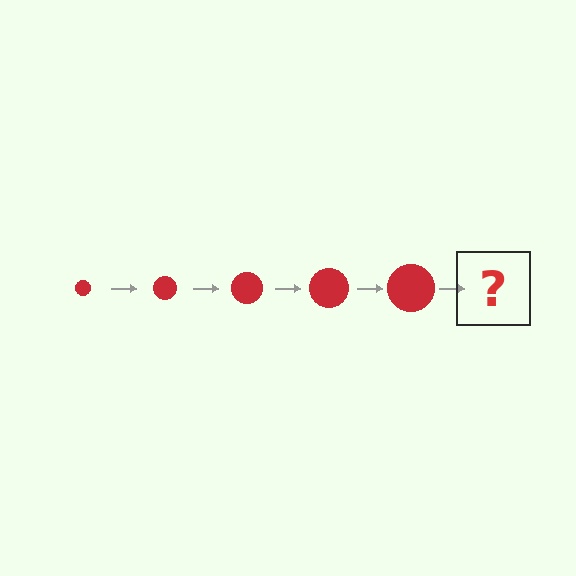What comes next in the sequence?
The next element should be a red circle, larger than the previous one.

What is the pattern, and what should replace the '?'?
The pattern is that the circle gets progressively larger each step. The '?' should be a red circle, larger than the previous one.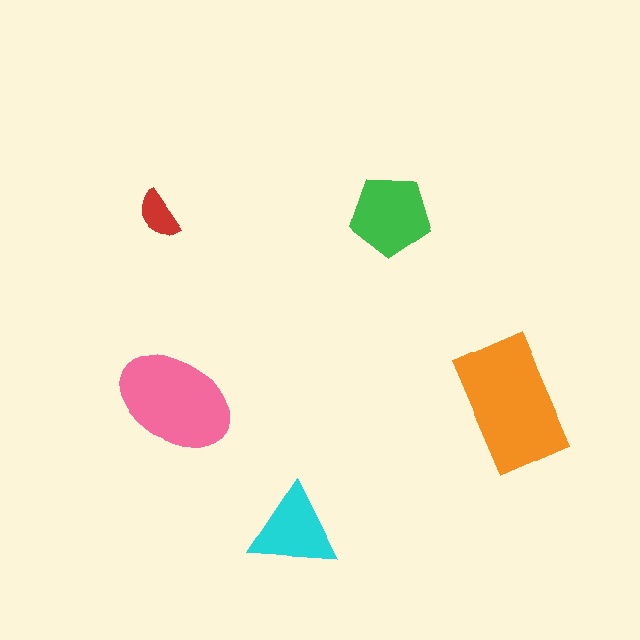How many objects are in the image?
There are 5 objects in the image.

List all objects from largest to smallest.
The orange rectangle, the pink ellipse, the green pentagon, the cyan triangle, the red semicircle.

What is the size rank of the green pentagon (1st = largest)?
3rd.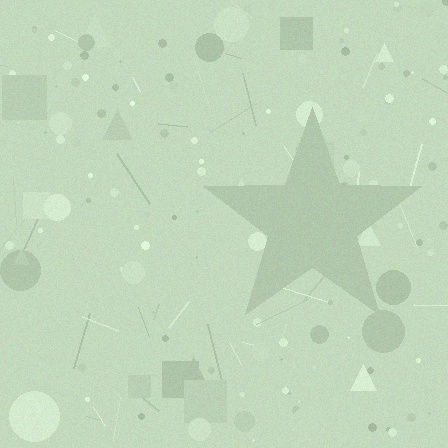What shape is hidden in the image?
A star is hidden in the image.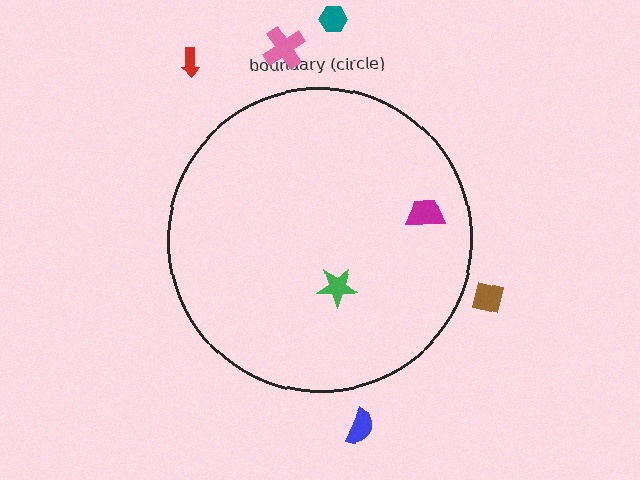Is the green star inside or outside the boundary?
Inside.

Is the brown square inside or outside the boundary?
Outside.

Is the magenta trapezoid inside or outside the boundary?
Inside.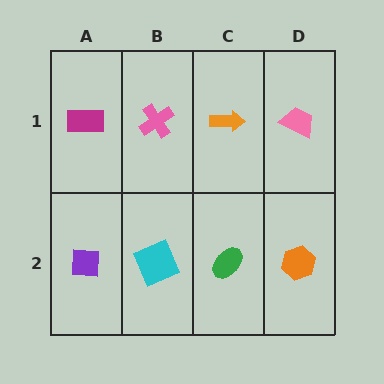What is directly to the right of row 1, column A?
A pink cross.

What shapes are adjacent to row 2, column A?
A magenta rectangle (row 1, column A), a cyan square (row 2, column B).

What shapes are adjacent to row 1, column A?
A purple square (row 2, column A), a pink cross (row 1, column B).